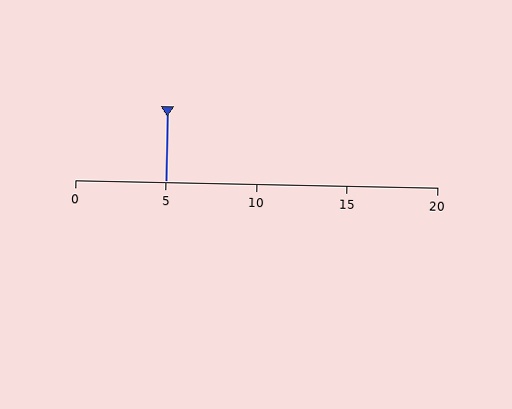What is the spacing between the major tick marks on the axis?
The major ticks are spaced 5 apart.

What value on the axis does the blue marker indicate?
The marker indicates approximately 5.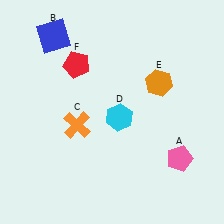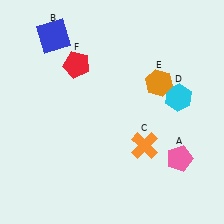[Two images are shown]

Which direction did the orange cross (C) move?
The orange cross (C) moved right.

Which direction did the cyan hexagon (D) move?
The cyan hexagon (D) moved right.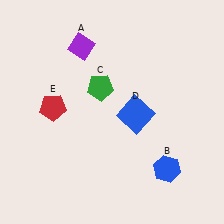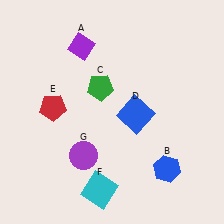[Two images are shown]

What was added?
A cyan square (F), a purple circle (G) were added in Image 2.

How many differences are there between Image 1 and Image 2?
There are 2 differences between the two images.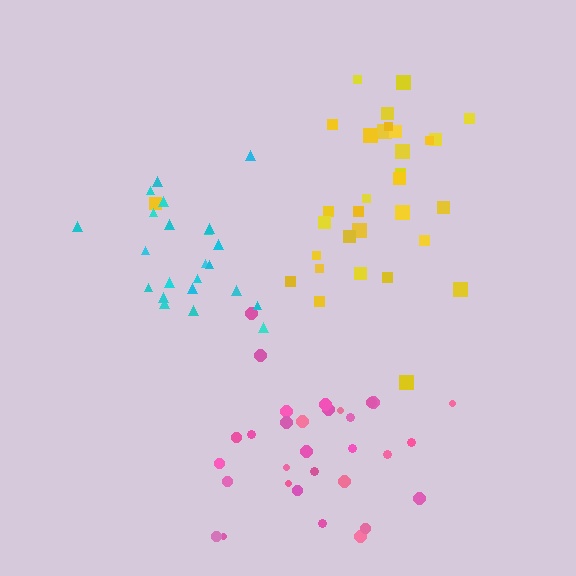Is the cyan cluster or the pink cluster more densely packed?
Cyan.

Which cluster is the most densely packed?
Cyan.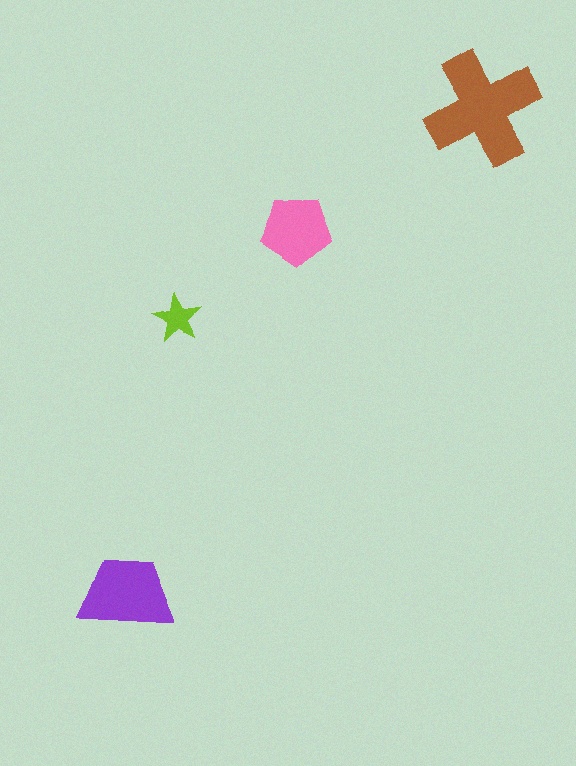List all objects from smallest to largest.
The lime star, the pink pentagon, the purple trapezoid, the brown cross.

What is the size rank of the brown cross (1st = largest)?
1st.